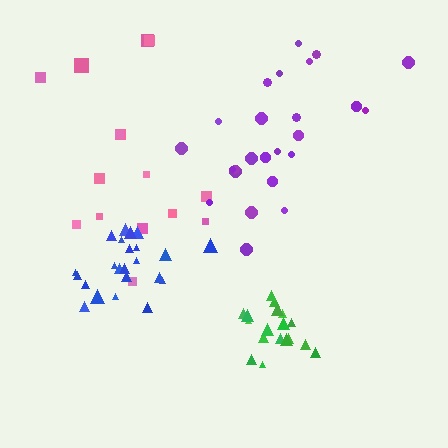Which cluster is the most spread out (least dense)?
Pink.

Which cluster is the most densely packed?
Green.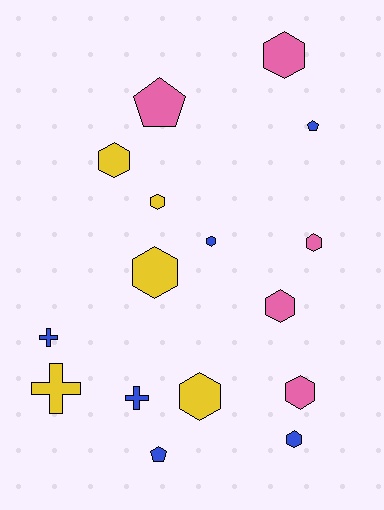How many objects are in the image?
There are 16 objects.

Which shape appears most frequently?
Hexagon, with 10 objects.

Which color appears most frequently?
Blue, with 6 objects.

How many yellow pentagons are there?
There are no yellow pentagons.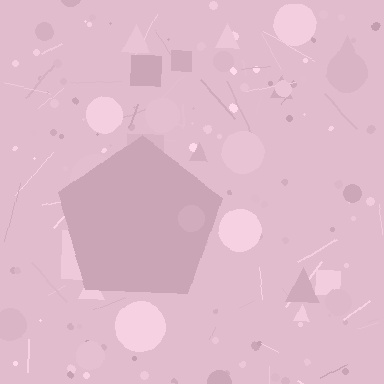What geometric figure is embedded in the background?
A pentagon is embedded in the background.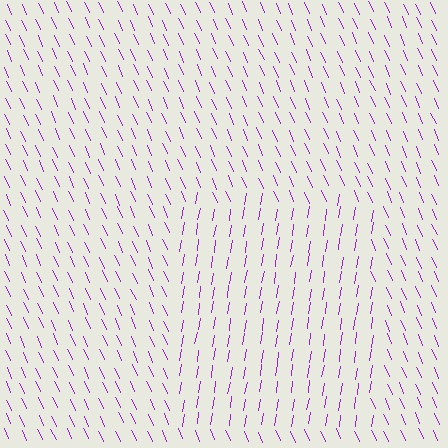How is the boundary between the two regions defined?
The boundary is defined purely by a change in line orientation (approximately 33 degrees difference). All lines are the same color and thickness.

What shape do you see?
I see a rectangle.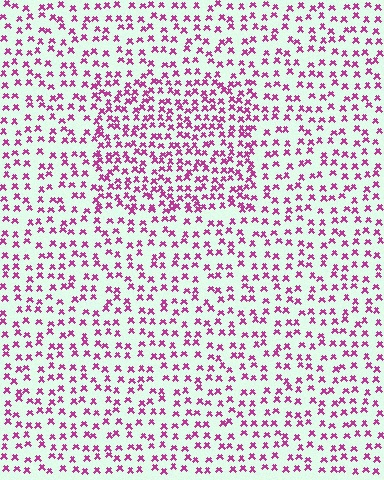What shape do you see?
I see a rectangle.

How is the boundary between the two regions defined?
The boundary is defined by a change in element density (approximately 1.7x ratio). All elements are the same color, size, and shape.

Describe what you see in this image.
The image contains small magenta elements arranged at two different densities. A rectangle-shaped region is visible where the elements are more densely packed than the surrounding area.